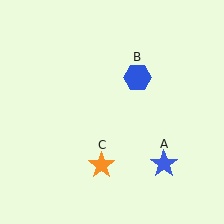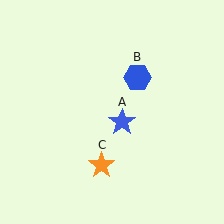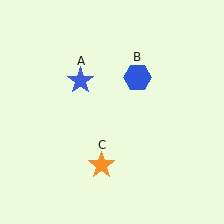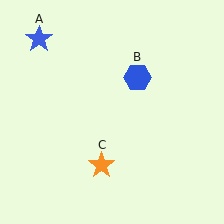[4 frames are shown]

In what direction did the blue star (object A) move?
The blue star (object A) moved up and to the left.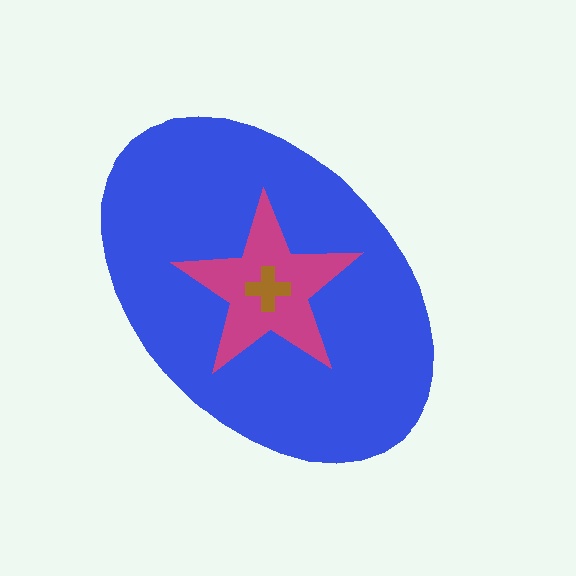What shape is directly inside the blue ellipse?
The magenta star.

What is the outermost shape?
The blue ellipse.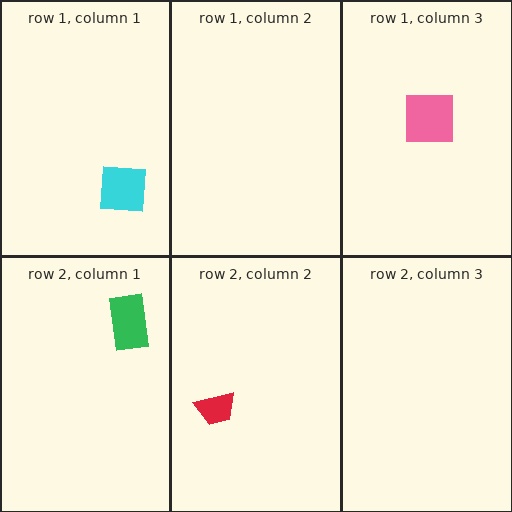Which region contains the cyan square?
The row 1, column 1 region.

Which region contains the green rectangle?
The row 2, column 1 region.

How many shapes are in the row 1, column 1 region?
1.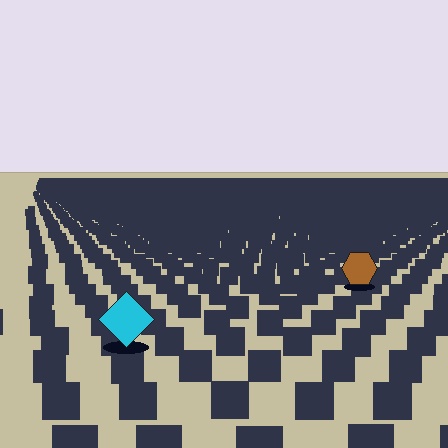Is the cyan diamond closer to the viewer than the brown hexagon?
Yes. The cyan diamond is closer — you can tell from the texture gradient: the ground texture is coarser near it.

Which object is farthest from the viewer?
The brown hexagon is farthest from the viewer. It appears smaller and the ground texture around it is denser.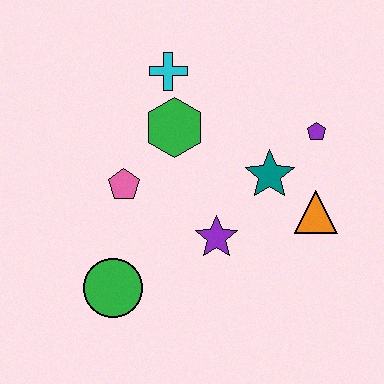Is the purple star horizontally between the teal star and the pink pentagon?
Yes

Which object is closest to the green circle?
The pink pentagon is closest to the green circle.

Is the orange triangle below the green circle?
No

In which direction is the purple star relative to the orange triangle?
The purple star is to the left of the orange triangle.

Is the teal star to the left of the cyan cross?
No